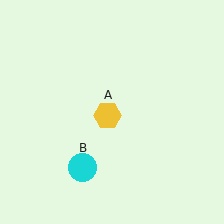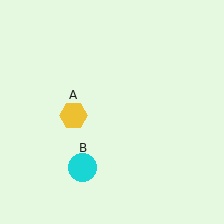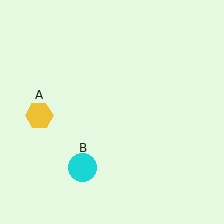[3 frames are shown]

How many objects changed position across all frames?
1 object changed position: yellow hexagon (object A).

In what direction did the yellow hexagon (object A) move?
The yellow hexagon (object A) moved left.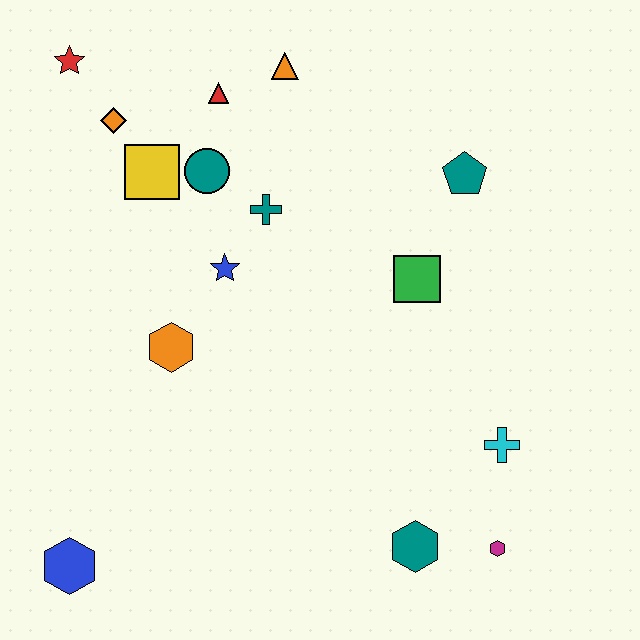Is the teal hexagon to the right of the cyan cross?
No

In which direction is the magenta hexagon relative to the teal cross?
The magenta hexagon is below the teal cross.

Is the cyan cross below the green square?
Yes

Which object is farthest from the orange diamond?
The magenta hexagon is farthest from the orange diamond.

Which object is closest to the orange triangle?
The red triangle is closest to the orange triangle.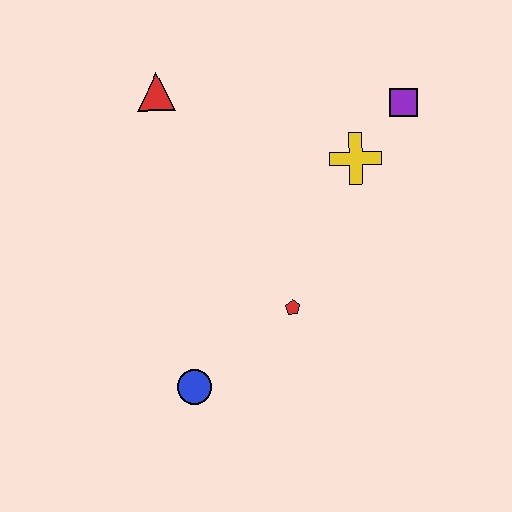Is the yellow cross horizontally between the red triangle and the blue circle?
No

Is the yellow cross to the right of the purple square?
No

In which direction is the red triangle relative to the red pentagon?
The red triangle is above the red pentagon.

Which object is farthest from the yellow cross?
The blue circle is farthest from the yellow cross.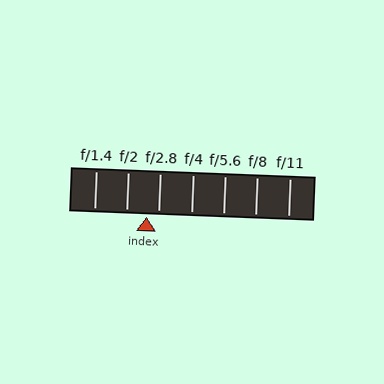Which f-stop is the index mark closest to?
The index mark is closest to f/2.8.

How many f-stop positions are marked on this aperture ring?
There are 7 f-stop positions marked.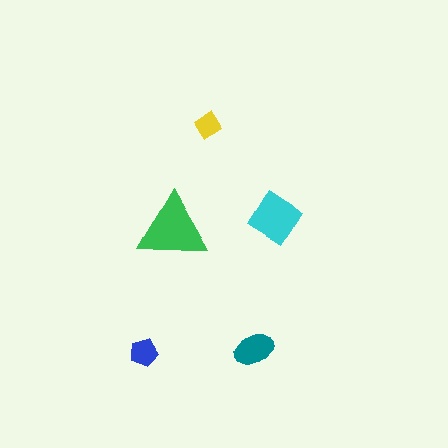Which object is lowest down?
The blue pentagon is bottommost.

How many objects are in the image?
There are 5 objects in the image.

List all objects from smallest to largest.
The yellow diamond, the blue pentagon, the teal ellipse, the cyan diamond, the green triangle.